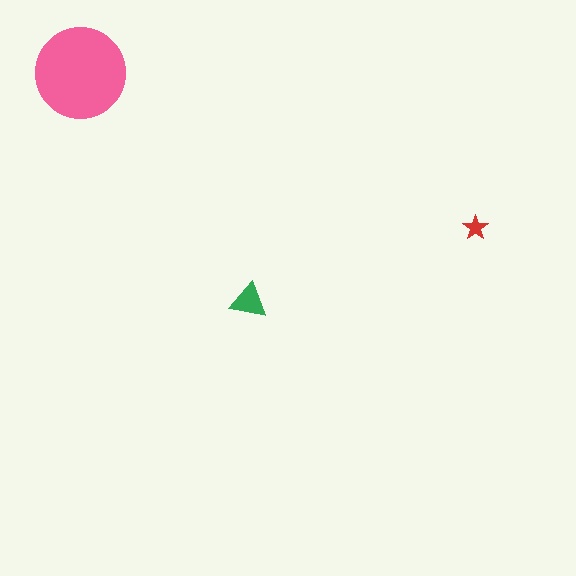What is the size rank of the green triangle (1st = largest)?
2nd.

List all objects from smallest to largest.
The red star, the green triangle, the pink circle.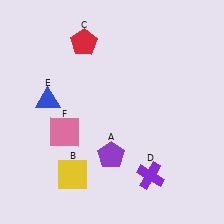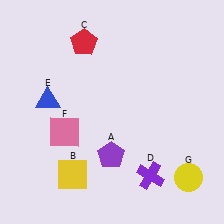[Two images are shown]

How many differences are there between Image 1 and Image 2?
There is 1 difference between the two images.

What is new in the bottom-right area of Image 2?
A yellow circle (G) was added in the bottom-right area of Image 2.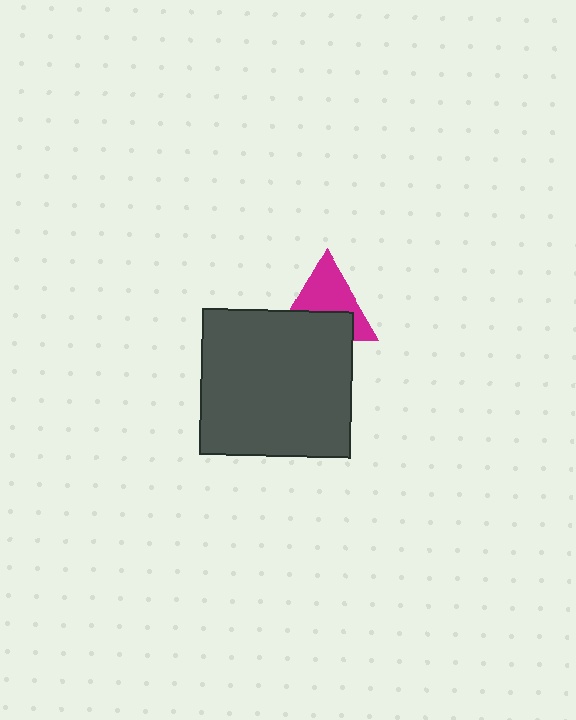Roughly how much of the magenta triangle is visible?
About half of it is visible (roughly 56%).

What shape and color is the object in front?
The object in front is a dark gray rectangle.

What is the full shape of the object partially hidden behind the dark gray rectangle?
The partially hidden object is a magenta triangle.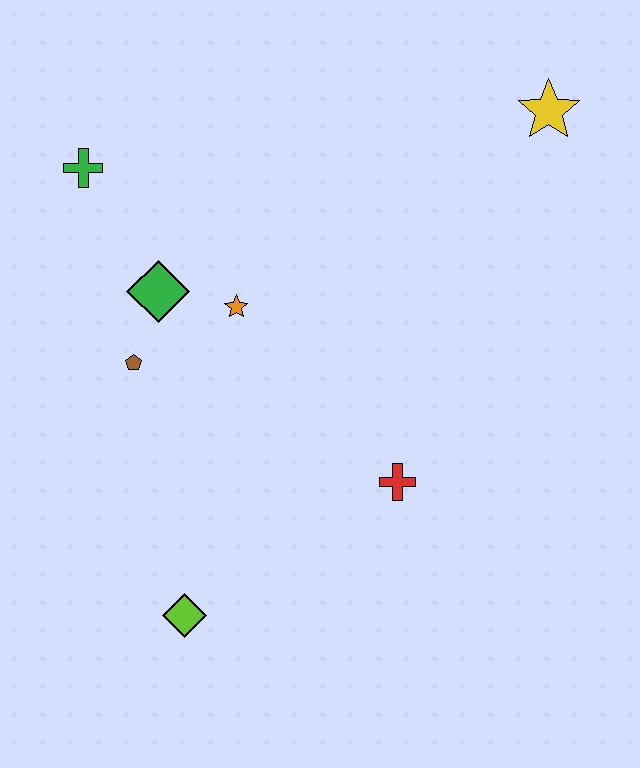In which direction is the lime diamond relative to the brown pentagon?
The lime diamond is below the brown pentagon.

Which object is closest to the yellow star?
The orange star is closest to the yellow star.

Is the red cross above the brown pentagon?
No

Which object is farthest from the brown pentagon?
The yellow star is farthest from the brown pentagon.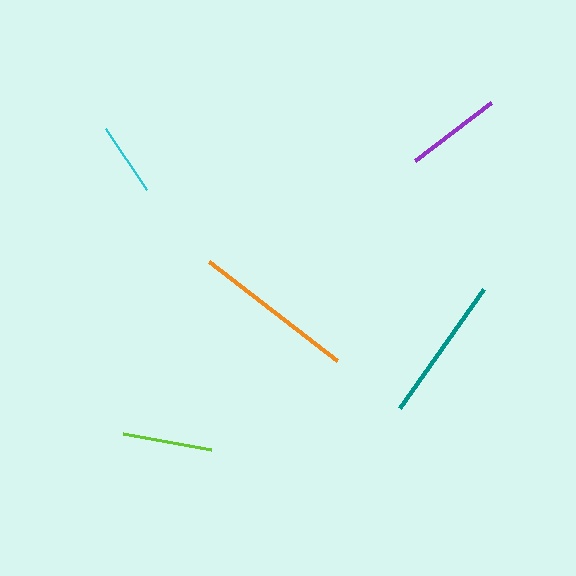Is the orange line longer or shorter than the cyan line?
The orange line is longer than the cyan line.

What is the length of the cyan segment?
The cyan segment is approximately 74 pixels long.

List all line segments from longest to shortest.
From longest to shortest: orange, teal, purple, lime, cyan.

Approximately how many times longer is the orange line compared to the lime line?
The orange line is approximately 1.8 times the length of the lime line.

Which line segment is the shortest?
The cyan line is the shortest at approximately 74 pixels.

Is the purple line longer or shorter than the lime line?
The purple line is longer than the lime line.